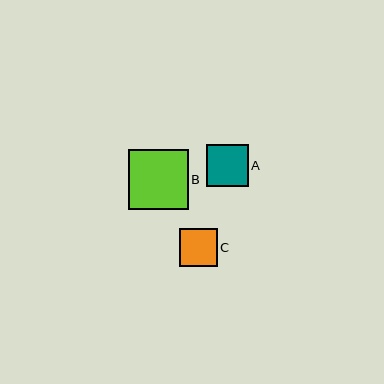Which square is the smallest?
Square C is the smallest with a size of approximately 37 pixels.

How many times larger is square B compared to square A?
Square B is approximately 1.4 times the size of square A.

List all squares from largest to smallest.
From largest to smallest: B, A, C.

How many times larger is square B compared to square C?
Square B is approximately 1.6 times the size of square C.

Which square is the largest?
Square B is the largest with a size of approximately 60 pixels.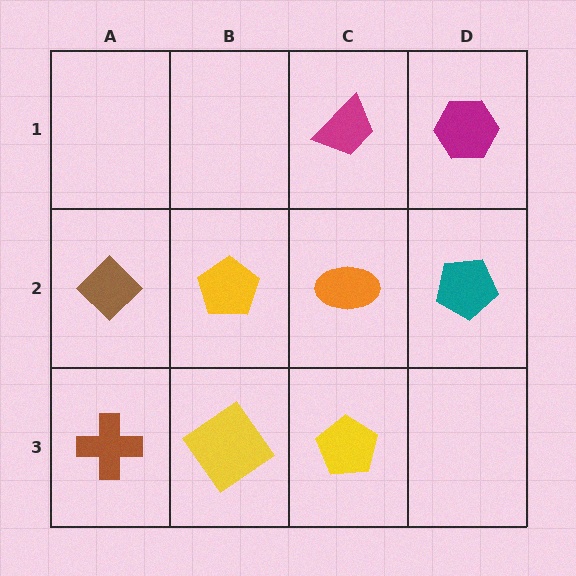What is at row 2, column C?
An orange ellipse.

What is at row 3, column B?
A yellow diamond.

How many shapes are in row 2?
4 shapes.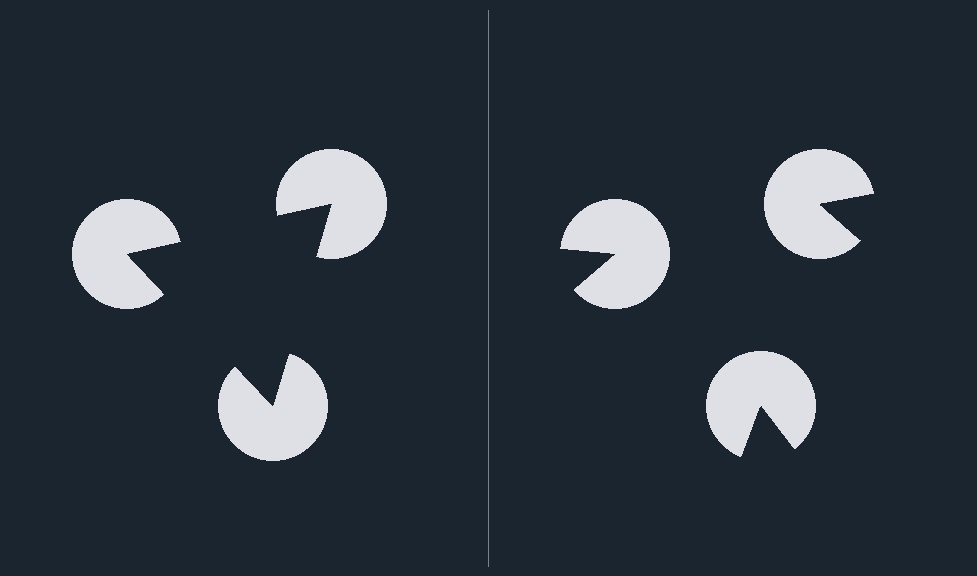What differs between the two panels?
The pac-man discs are positioned identically on both sides; only the wedge orientations differ. On the left they align to a triangle; on the right they are misaligned.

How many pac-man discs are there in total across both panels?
6 — 3 on each side.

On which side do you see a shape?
An illusory triangle appears on the left side. On the right side the wedge cuts are rotated, so no coherent shape forms.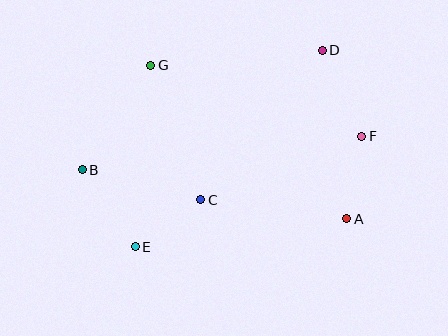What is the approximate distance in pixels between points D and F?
The distance between D and F is approximately 95 pixels.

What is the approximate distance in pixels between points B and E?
The distance between B and E is approximately 94 pixels.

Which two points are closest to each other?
Points C and E are closest to each other.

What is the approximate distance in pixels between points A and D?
The distance between A and D is approximately 170 pixels.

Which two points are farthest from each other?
Points B and F are farthest from each other.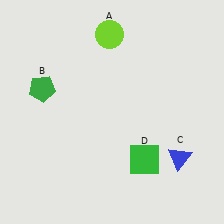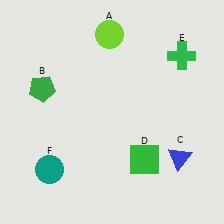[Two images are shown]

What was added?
A green cross (E), a teal circle (F) were added in Image 2.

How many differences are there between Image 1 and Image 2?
There are 2 differences between the two images.